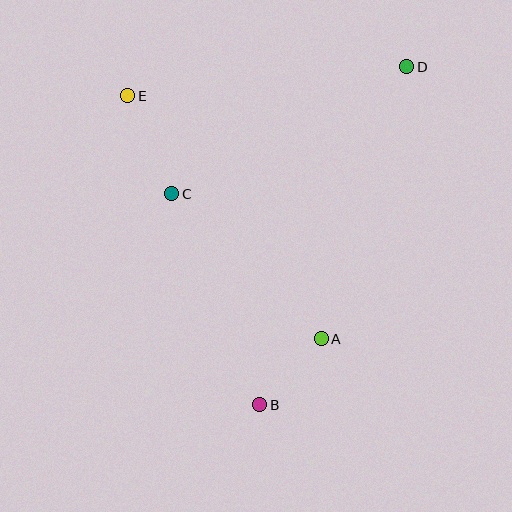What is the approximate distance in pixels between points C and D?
The distance between C and D is approximately 267 pixels.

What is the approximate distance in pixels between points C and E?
The distance between C and E is approximately 108 pixels.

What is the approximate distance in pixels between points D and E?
The distance between D and E is approximately 280 pixels.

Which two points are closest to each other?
Points A and B are closest to each other.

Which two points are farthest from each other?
Points B and D are farthest from each other.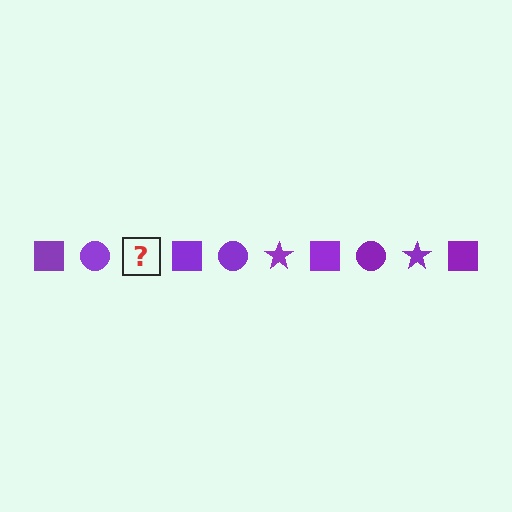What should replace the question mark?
The question mark should be replaced with a purple star.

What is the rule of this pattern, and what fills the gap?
The rule is that the pattern cycles through square, circle, star shapes in purple. The gap should be filled with a purple star.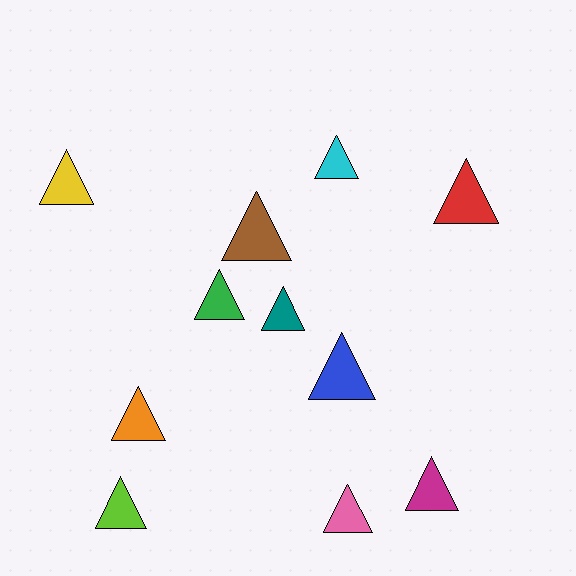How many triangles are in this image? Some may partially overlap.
There are 11 triangles.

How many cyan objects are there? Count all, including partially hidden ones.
There is 1 cyan object.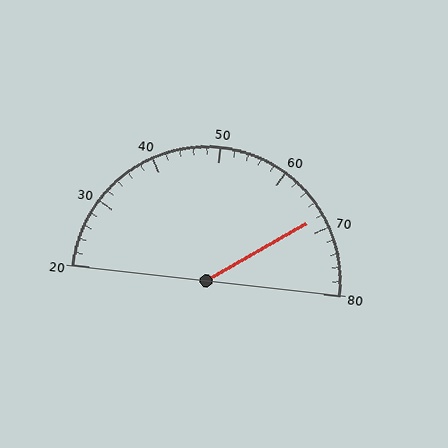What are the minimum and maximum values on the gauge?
The gauge ranges from 20 to 80.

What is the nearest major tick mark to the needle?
The nearest major tick mark is 70.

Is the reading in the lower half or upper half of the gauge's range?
The reading is in the upper half of the range (20 to 80).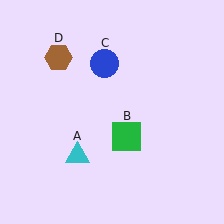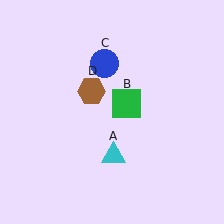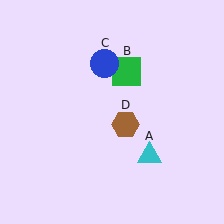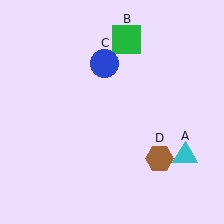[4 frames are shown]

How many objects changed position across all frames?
3 objects changed position: cyan triangle (object A), green square (object B), brown hexagon (object D).